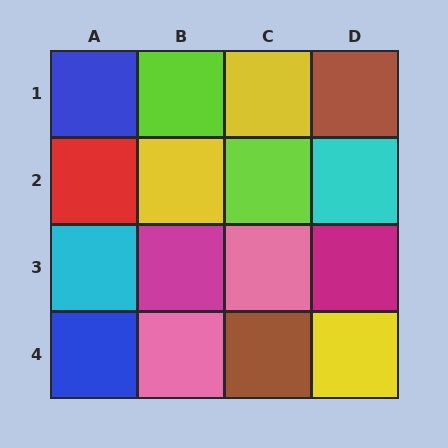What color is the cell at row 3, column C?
Pink.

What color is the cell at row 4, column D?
Yellow.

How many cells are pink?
2 cells are pink.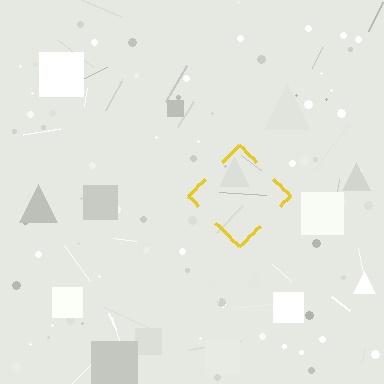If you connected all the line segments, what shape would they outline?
They would outline a diamond.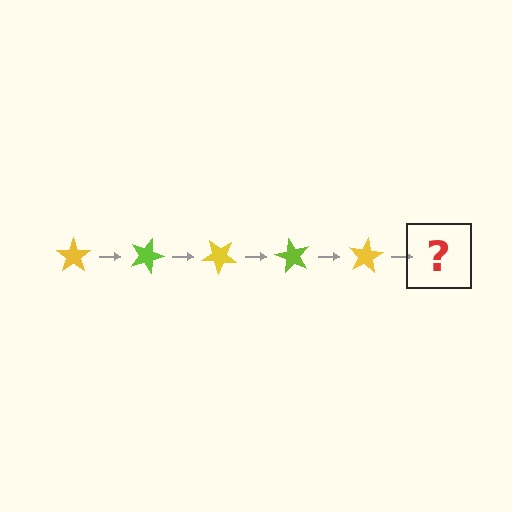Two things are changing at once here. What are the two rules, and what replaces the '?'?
The two rules are that it rotates 20 degrees each step and the color cycles through yellow and lime. The '?' should be a lime star, rotated 100 degrees from the start.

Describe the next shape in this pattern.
It should be a lime star, rotated 100 degrees from the start.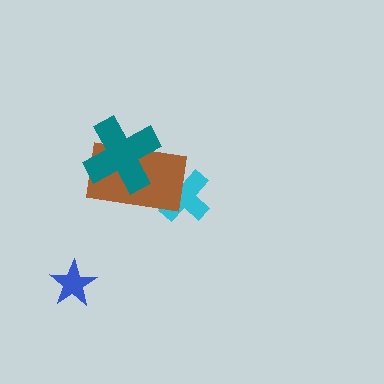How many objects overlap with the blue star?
0 objects overlap with the blue star.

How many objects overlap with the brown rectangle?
2 objects overlap with the brown rectangle.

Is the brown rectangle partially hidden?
Yes, it is partially covered by another shape.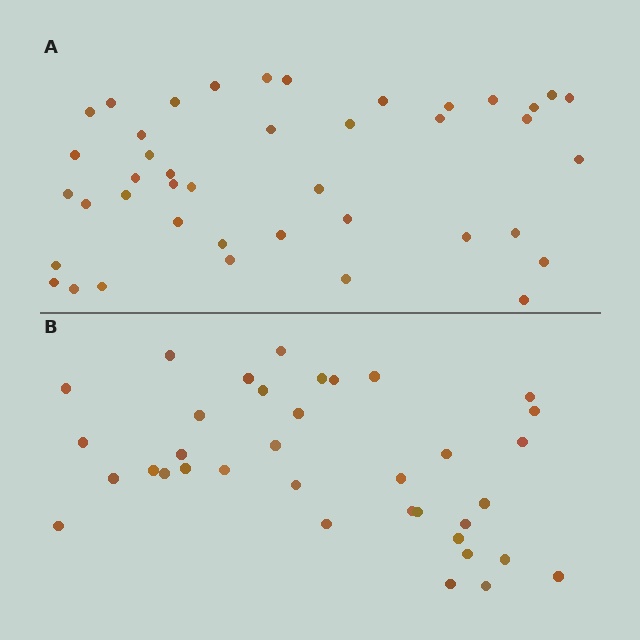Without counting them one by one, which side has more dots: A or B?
Region A (the top region) has more dots.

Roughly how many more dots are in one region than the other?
Region A has about 6 more dots than region B.